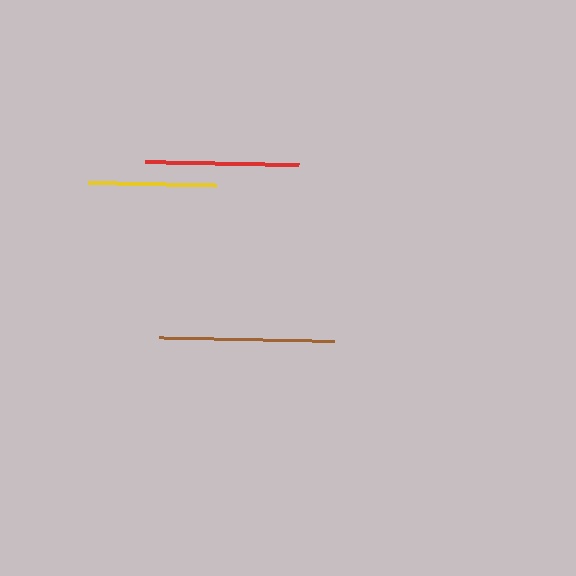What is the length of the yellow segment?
The yellow segment is approximately 128 pixels long.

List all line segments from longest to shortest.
From longest to shortest: brown, red, yellow.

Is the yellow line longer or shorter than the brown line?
The brown line is longer than the yellow line.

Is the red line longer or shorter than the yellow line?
The red line is longer than the yellow line.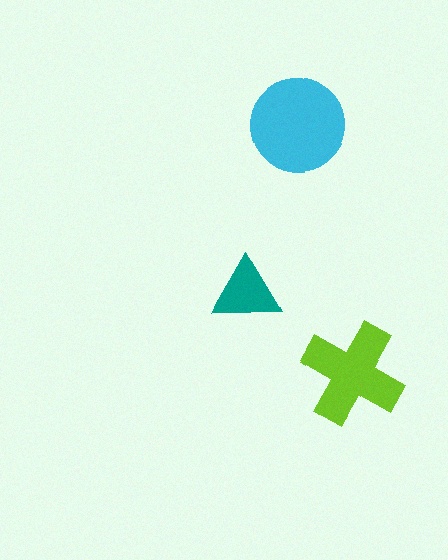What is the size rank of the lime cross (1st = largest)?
2nd.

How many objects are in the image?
There are 3 objects in the image.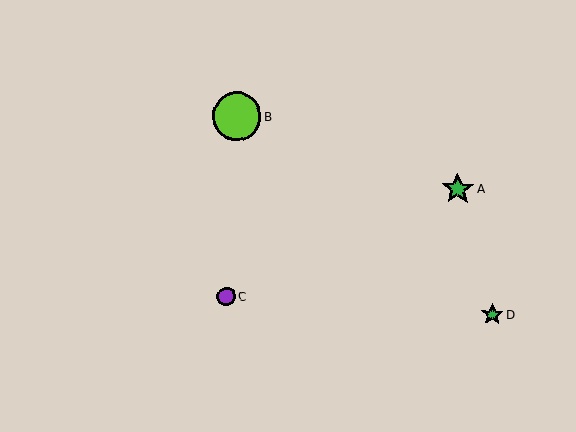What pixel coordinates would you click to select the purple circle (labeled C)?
Click at (227, 296) to select the purple circle C.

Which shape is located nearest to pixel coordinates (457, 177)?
The green star (labeled A) at (458, 189) is nearest to that location.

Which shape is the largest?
The lime circle (labeled B) is the largest.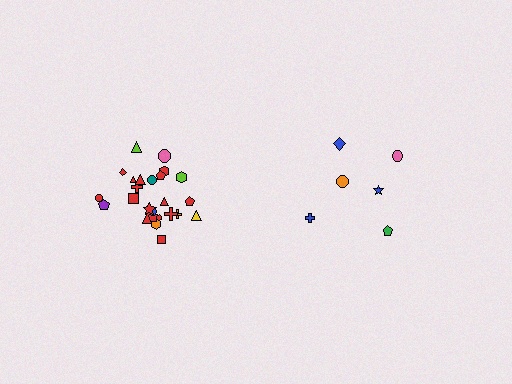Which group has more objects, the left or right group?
The left group.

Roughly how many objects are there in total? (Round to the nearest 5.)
Roughly 30 objects in total.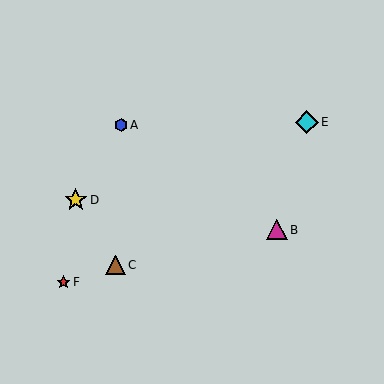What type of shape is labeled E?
Shape E is a cyan diamond.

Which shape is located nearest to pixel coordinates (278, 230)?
The magenta triangle (labeled B) at (277, 230) is nearest to that location.